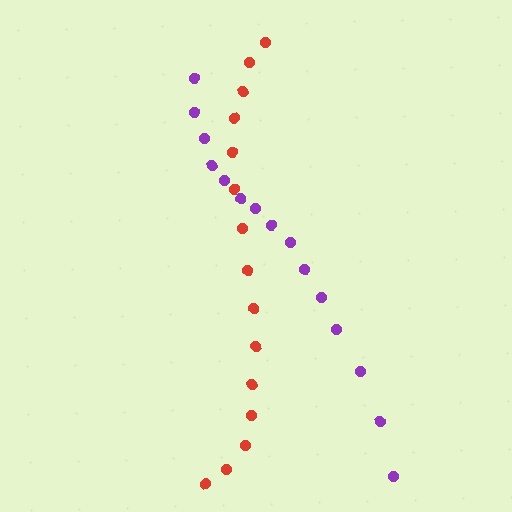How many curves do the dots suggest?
There are 2 distinct paths.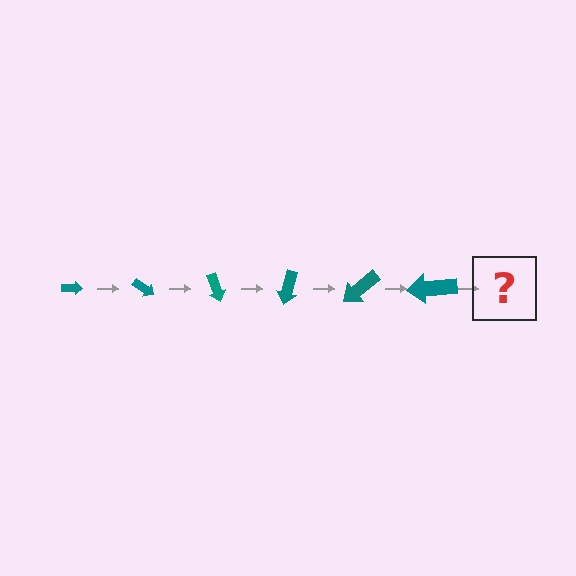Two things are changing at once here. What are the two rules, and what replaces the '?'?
The two rules are that the arrow grows larger each step and it rotates 35 degrees each step. The '?' should be an arrow, larger than the previous one and rotated 210 degrees from the start.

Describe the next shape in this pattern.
It should be an arrow, larger than the previous one and rotated 210 degrees from the start.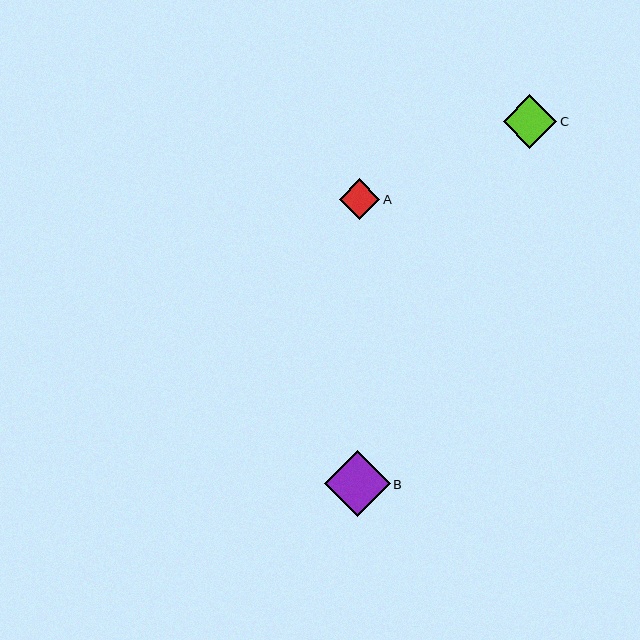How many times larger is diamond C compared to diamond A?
Diamond C is approximately 1.3 times the size of diamond A.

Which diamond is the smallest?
Diamond A is the smallest with a size of approximately 41 pixels.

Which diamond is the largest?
Diamond B is the largest with a size of approximately 66 pixels.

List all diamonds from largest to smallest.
From largest to smallest: B, C, A.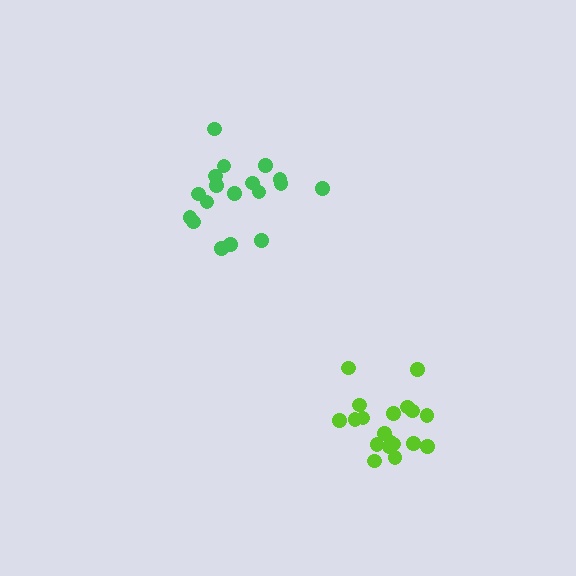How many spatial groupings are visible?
There are 2 spatial groupings.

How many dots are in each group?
Group 1: 18 dots, Group 2: 19 dots (37 total).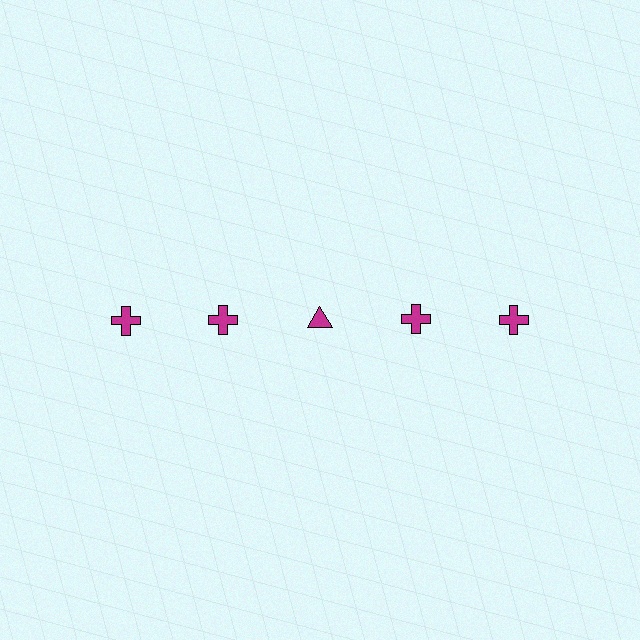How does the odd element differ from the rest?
It has a different shape: triangle instead of cross.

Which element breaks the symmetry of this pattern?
The magenta triangle in the top row, center column breaks the symmetry. All other shapes are magenta crosses.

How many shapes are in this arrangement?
There are 5 shapes arranged in a grid pattern.